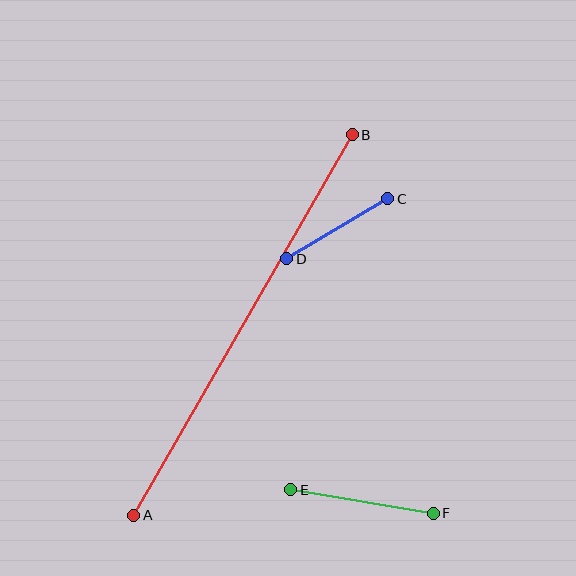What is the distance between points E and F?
The distance is approximately 144 pixels.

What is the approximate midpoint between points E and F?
The midpoint is at approximately (362, 501) pixels.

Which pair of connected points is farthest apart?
Points A and B are farthest apart.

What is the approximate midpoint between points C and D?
The midpoint is at approximately (337, 229) pixels.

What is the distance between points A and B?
The distance is approximately 439 pixels.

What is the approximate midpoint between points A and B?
The midpoint is at approximately (243, 325) pixels.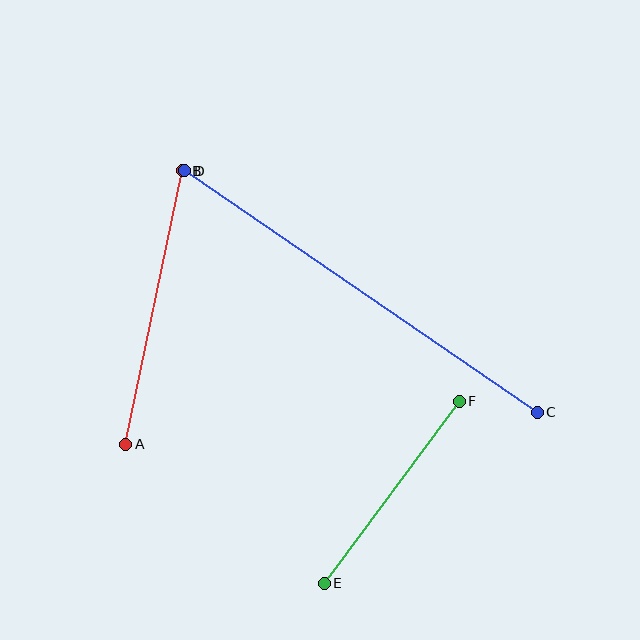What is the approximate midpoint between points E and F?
The midpoint is at approximately (392, 492) pixels.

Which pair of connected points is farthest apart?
Points C and D are farthest apart.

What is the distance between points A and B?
The distance is approximately 280 pixels.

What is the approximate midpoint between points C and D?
The midpoint is at approximately (361, 292) pixels.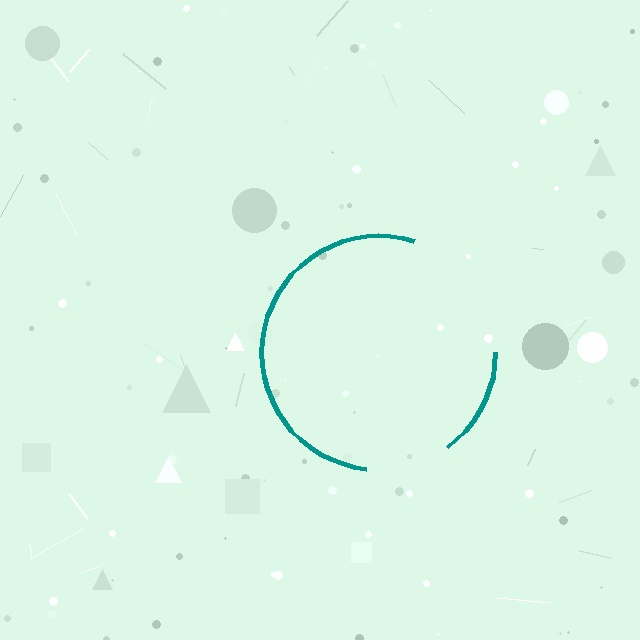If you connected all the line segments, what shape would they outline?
They would outline a circle.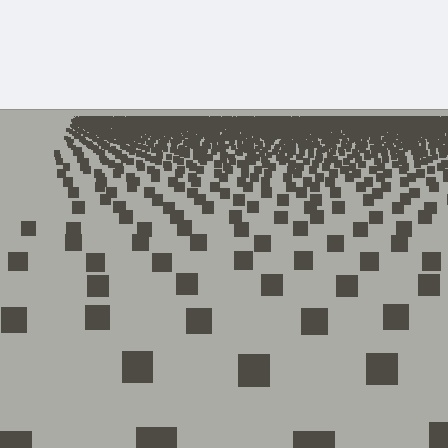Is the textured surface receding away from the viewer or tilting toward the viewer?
The surface is receding away from the viewer. Texture elements get smaller and denser toward the top.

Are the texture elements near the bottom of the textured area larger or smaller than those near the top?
Larger. Near the bottom, elements are closer to the viewer and appear at a bigger on-screen size.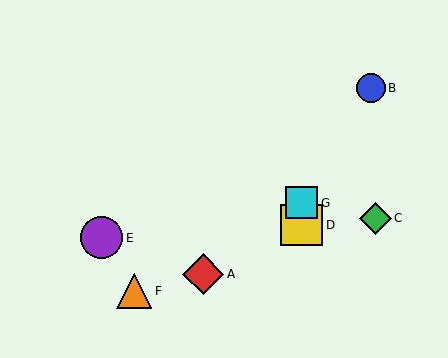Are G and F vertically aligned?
No, G is at x≈302 and F is at x≈134.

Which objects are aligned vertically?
Objects D, G are aligned vertically.